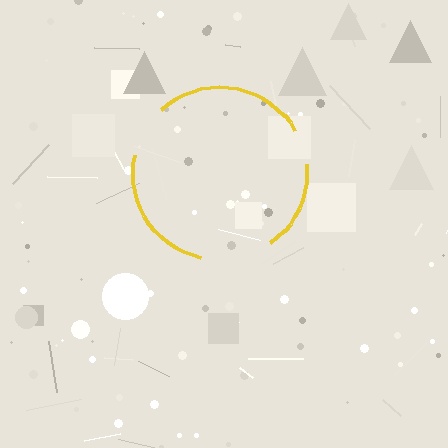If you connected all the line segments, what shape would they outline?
They would outline a circle.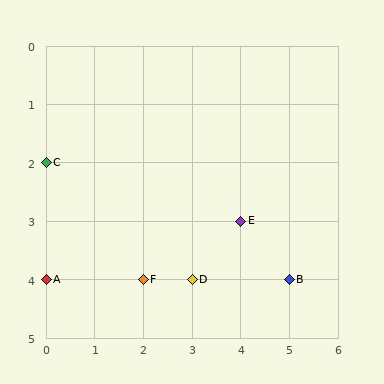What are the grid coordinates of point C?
Point C is at grid coordinates (0, 2).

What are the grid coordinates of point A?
Point A is at grid coordinates (0, 4).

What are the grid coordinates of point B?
Point B is at grid coordinates (5, 4).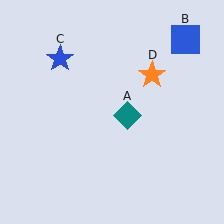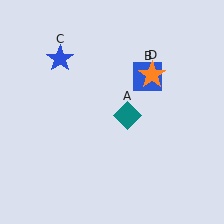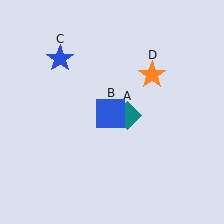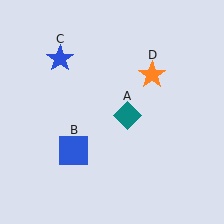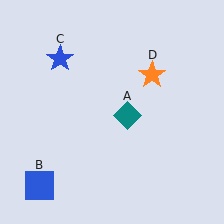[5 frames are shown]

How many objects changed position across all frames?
1 object changed position: blue square (object B).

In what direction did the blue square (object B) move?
The blue square (object B) moved down and to the left.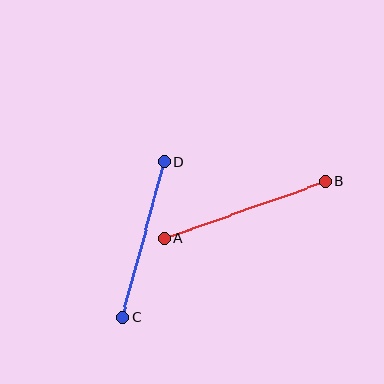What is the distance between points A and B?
The distance is approximately 171 pixels.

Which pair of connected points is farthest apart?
Points A and B are farthest apart.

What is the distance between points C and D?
The distance is approximately 160 pixels.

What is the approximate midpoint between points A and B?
The midpoint is at approximately (244, 210) pixels.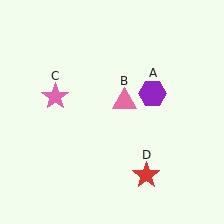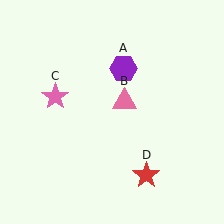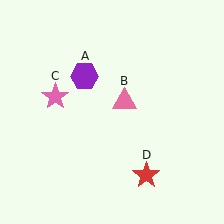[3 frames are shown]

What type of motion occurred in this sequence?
The purple hexagon (object A) rotated counterclockwise around the center of the scene.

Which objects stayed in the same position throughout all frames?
Pink triangle (object B) and pink star (object C) and red star (object D) remained stationary.